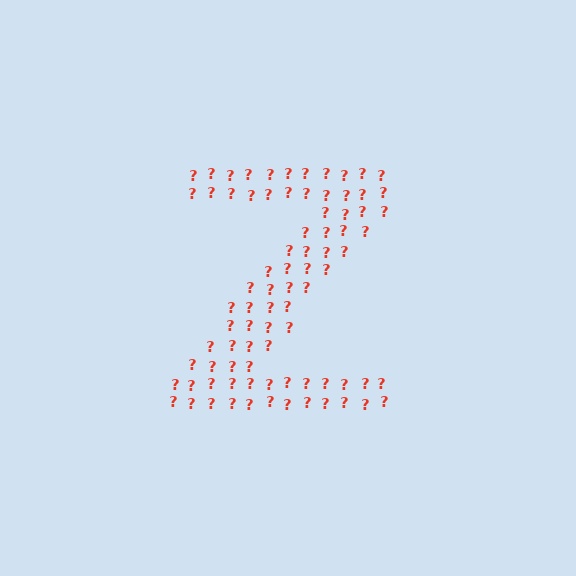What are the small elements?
The small elements are question marks.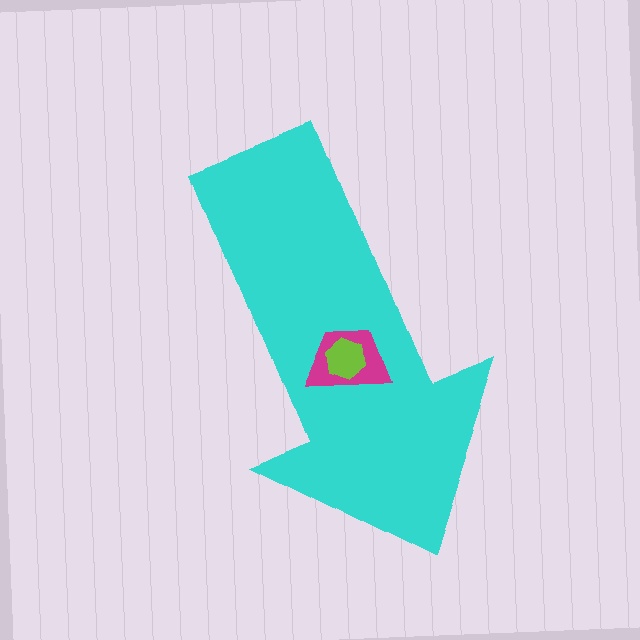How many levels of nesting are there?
3.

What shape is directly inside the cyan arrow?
The magenta trapezoid.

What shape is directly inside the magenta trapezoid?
The lime hexagon.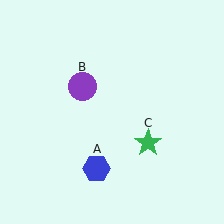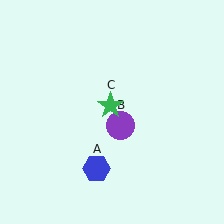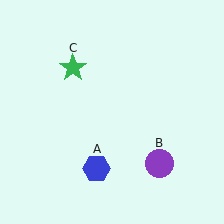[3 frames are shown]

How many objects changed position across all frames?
2 objects changed position: purple circle (object B), green star (object C).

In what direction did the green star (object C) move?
The green star (object C) moved up and to the left.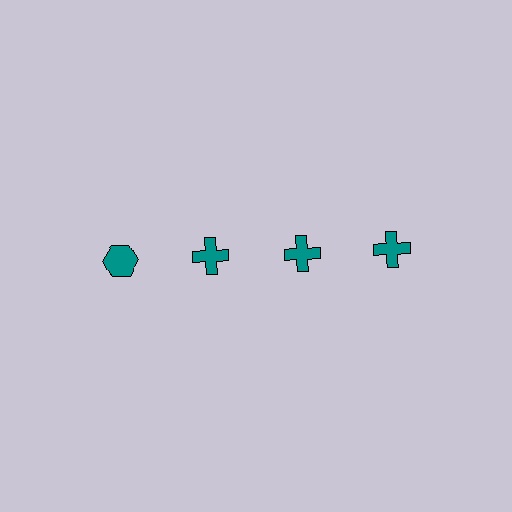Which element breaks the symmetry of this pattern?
The teal hexagon in the top row, leftmost column breaks the symmetry. All other shapes are teal crosses.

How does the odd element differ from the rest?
It has a different shape: hexagon instead of cross.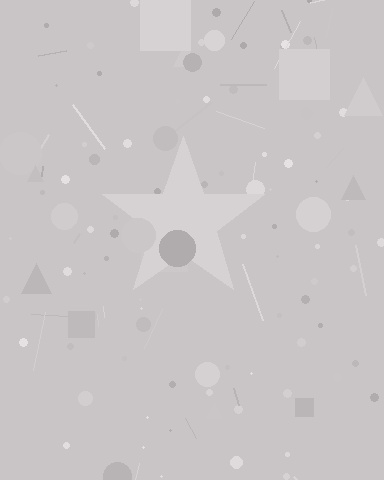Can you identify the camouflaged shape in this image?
The camouflaged shape is a star.